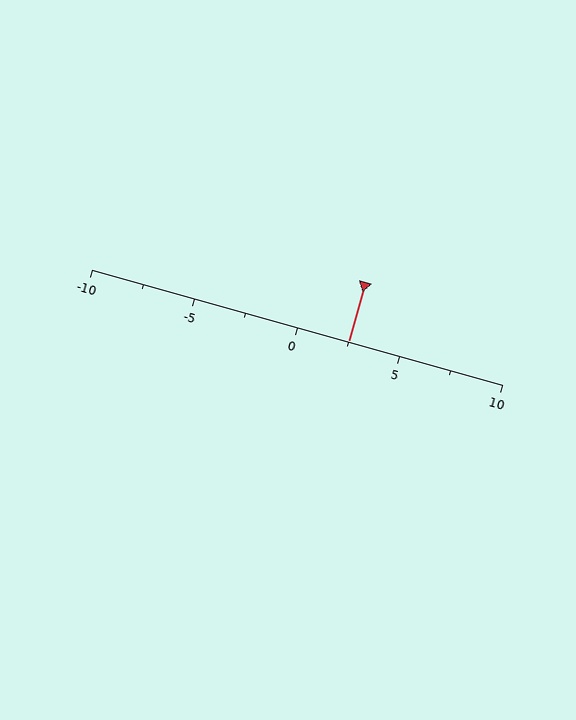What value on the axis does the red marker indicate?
The marker indicates approximately 2.5.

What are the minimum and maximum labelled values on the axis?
The axis runs from -10 to 10.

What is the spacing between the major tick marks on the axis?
The major ticks are spaced 5 apart.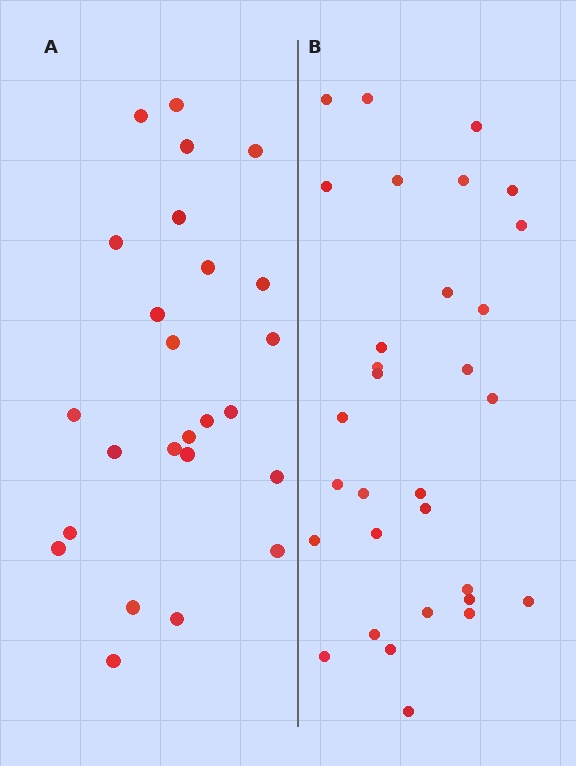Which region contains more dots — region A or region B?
Region B (the right region) has more dots.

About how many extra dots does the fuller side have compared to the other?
Region B has about 6 more dots than region A.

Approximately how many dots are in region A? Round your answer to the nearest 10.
About 20 dots. (The exact count is 25, which rounds to 20.)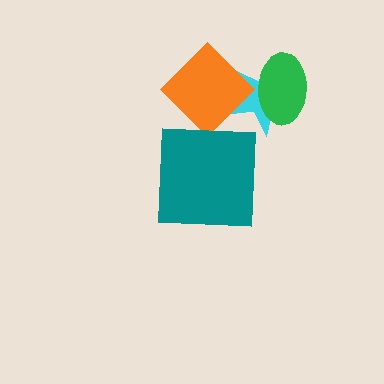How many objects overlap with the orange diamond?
2 objects overlap with the orange diamond.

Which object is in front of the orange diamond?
The green ellipse is in front of the orange diamond.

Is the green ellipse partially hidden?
No, no other shape covers it.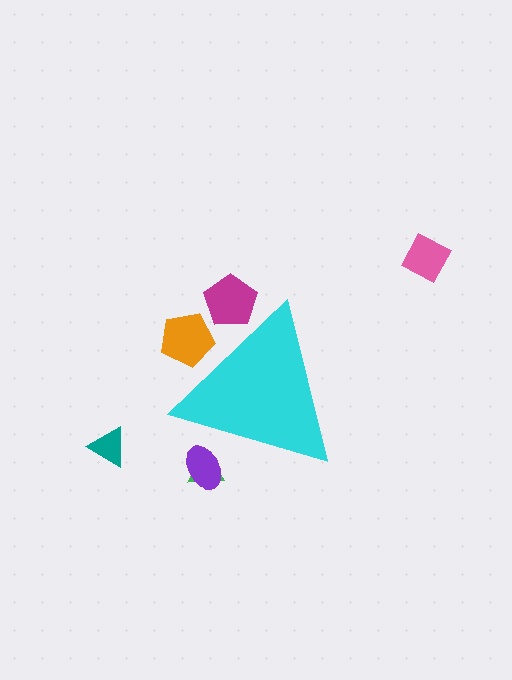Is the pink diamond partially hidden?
No, the pink diamond is fully visible.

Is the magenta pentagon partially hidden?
Yes, the magenta pentagon is partially hidden behind the cyan triangle.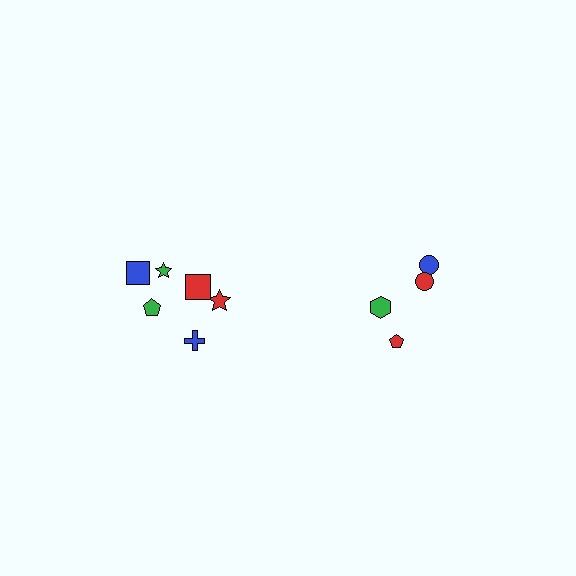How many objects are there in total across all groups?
There are 10 objects.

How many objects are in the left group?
There are 6 objects.